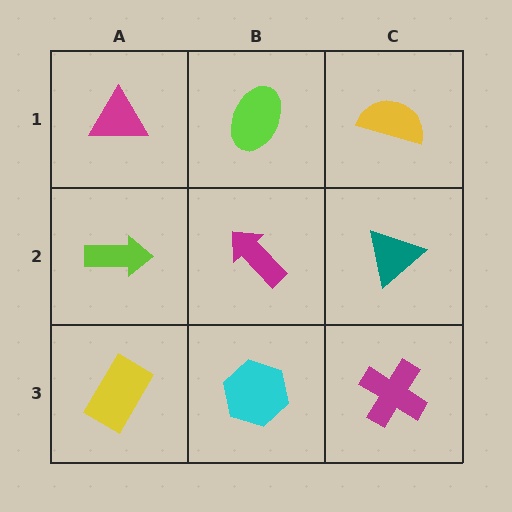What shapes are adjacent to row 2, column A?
A magenta triangle (row 1, column A), a yellow rectangle (row 3, column A), a magenta arrow (row 2, column B).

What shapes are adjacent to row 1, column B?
A magenta arrow (row 2, column B), a magenta triangle (row 1, column A), a yellow semicircle (row 1, column C).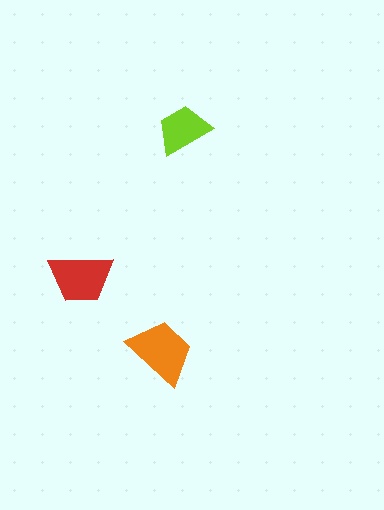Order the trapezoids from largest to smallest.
the orange one, the red one, the lime one.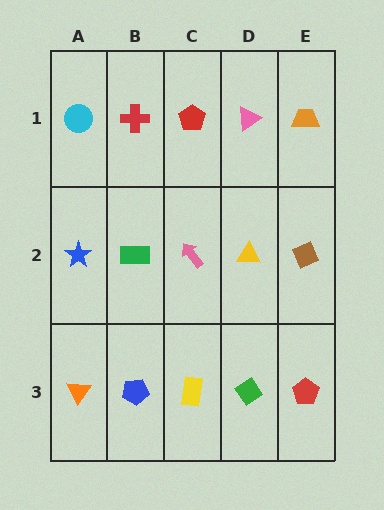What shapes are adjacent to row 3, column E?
A brown diamond (row 2, column E), a green diamond (row 3, column D).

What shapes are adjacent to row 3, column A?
A blue star (row 2, column A), a blue pentagon (row 3, column B).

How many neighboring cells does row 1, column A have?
2.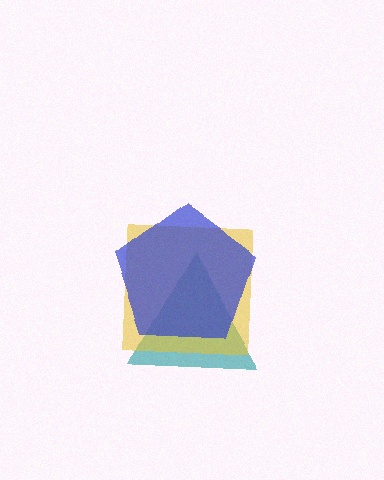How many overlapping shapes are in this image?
There are 3 overlapping shapes in the image.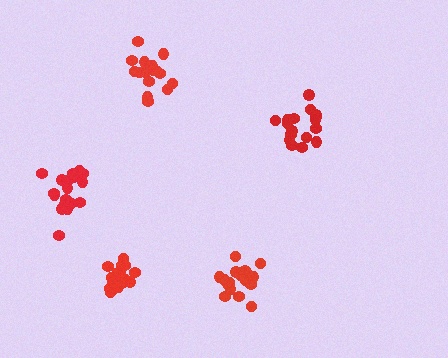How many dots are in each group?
Group 1: 17 dots, Group 2: 19 dots, Group 3: 18 dots, Group 4: 18 dots, Group 5: 19 dots (91 total).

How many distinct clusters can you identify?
There are 5 distinct clusters.